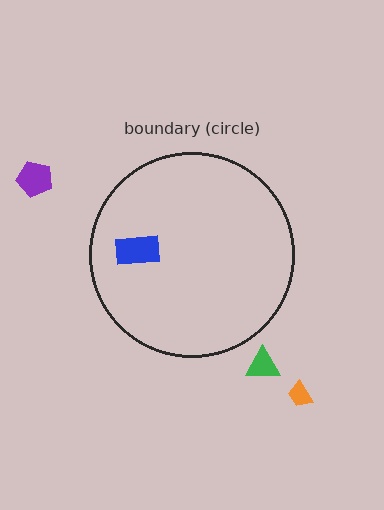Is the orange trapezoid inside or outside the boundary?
Outside.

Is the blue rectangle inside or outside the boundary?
Inside.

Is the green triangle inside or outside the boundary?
Outside.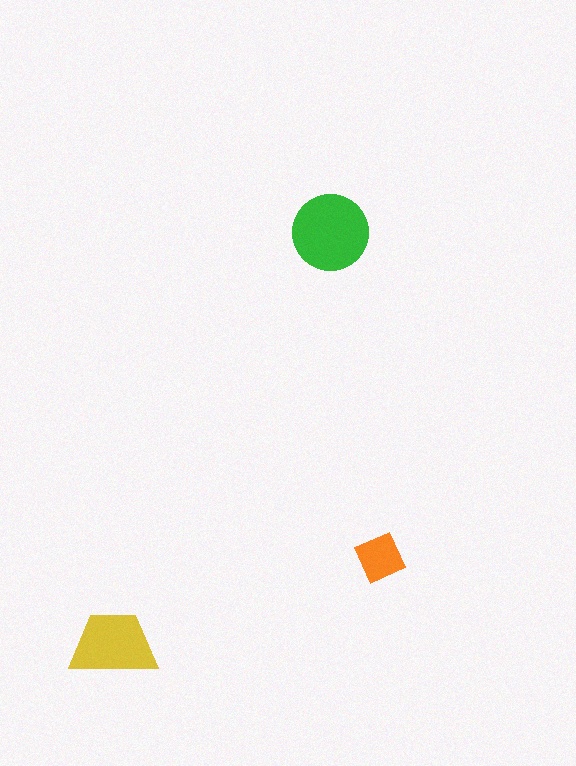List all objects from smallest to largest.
The orange diamond, the yellow trapezoid, the green circle.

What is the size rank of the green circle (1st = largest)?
1st.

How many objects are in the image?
There are 3 objects in the image.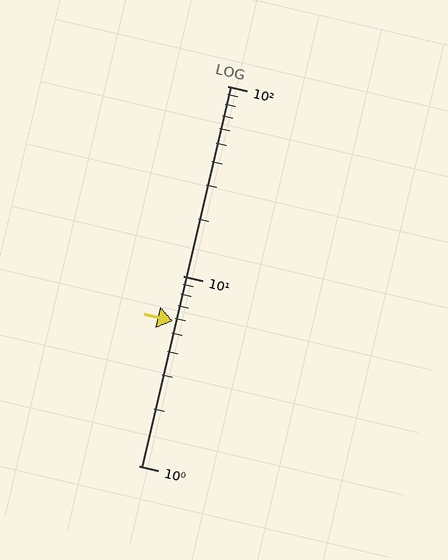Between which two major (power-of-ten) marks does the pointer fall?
The pointer is between 1 and 10.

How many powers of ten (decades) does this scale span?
The scale spans 2 decades, from 1 to 100.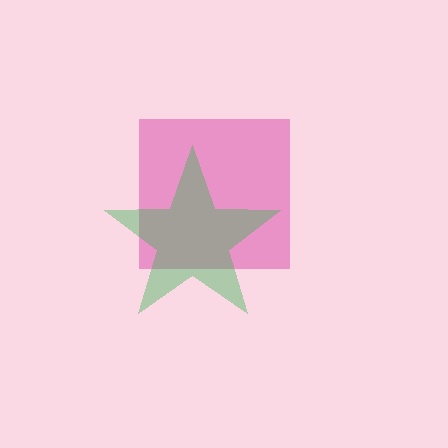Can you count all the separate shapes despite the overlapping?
Yes, there are 2 separate shapes.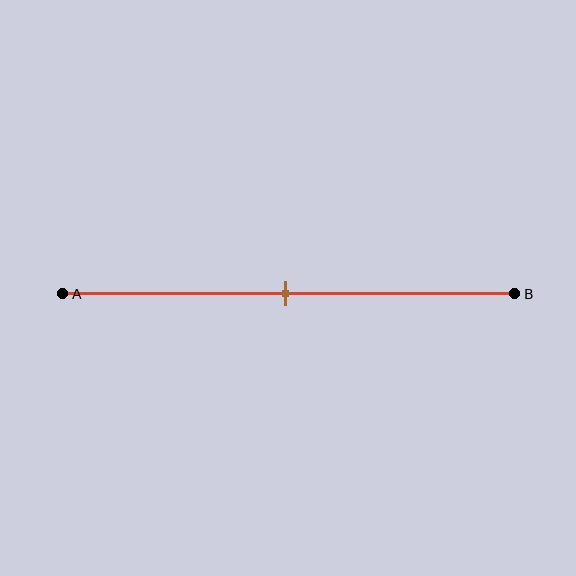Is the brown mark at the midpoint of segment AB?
Yes, the mark is approximately at the midpoint.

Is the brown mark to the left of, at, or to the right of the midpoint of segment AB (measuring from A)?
The brown mark is approximately at the midpoint of segment AB.